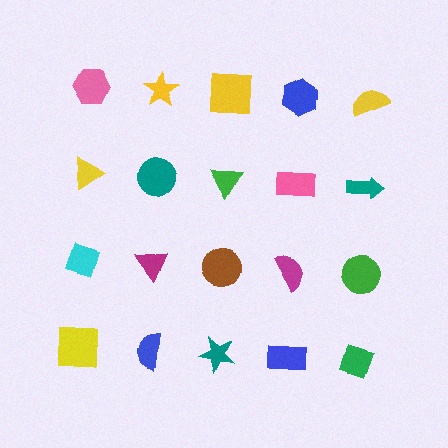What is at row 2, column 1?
A yellow triangle.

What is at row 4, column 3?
A teal star.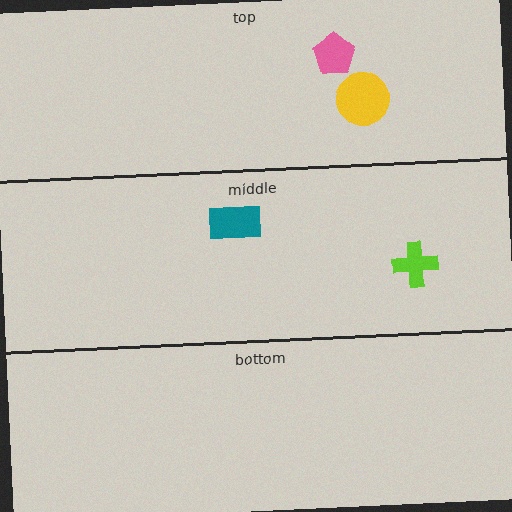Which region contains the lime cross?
The middle region.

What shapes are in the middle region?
The teal rectangle, the lime cross.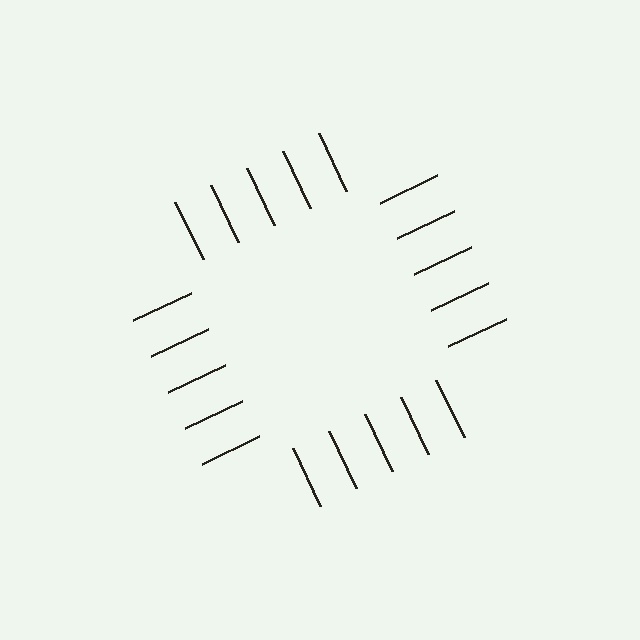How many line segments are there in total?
20 — 5 along each of the 4 edges.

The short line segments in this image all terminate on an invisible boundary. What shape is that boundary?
An illusory square — the line segments terminate on its edges but no continuous stroke is drawn.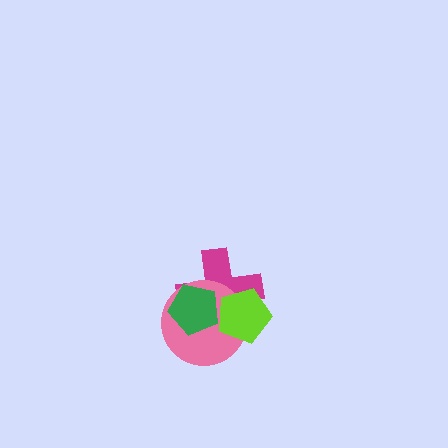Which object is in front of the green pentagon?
The lime pentagon is in front of the green pentagon.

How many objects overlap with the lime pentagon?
3 objects overlap with the lime pentagon.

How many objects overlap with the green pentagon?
3 objects overlap with the green pentagon.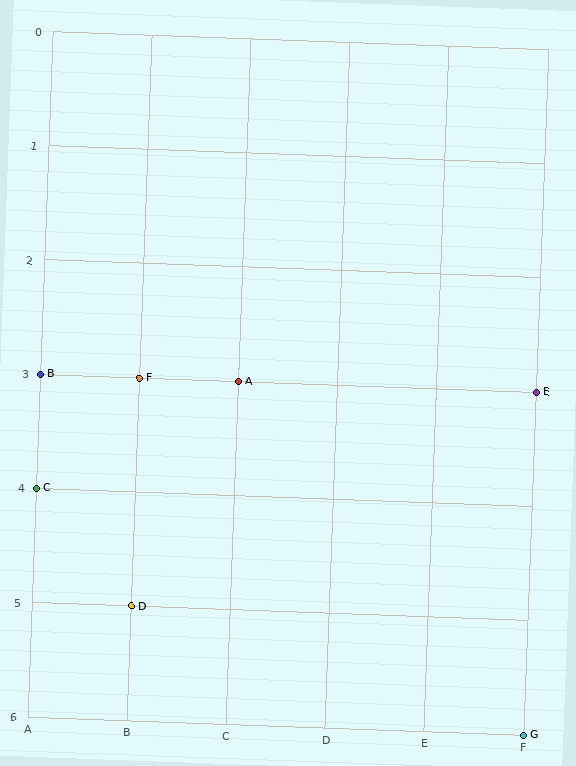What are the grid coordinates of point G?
Point G is at grid coordinates (F, 6).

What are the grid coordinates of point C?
Point C is at grid coordinates (A, 4).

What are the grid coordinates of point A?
Point A is at grid coordinates (C, 3).